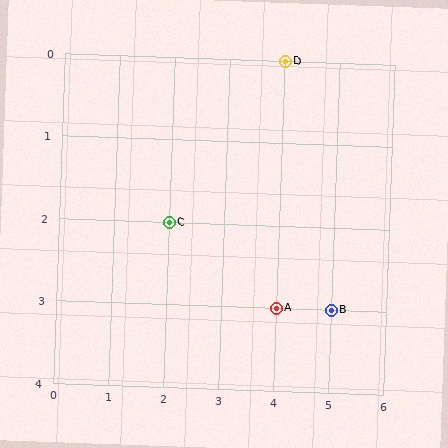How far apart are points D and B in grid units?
Points D and B are 1 column and 3 rows apart (about 3.2 grid units diagonally).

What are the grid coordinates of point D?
Point D is at grid coordinates (4, 0).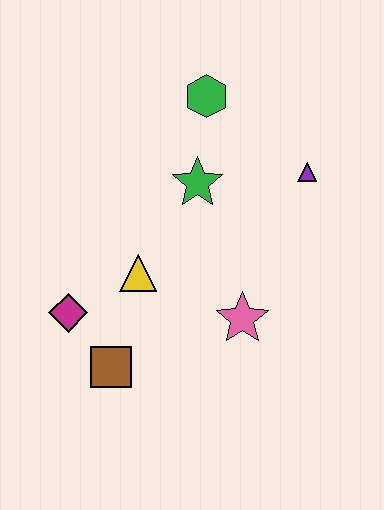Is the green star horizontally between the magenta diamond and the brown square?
No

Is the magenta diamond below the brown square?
No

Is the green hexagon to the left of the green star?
No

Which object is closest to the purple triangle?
The green star is closest to the purple triangle.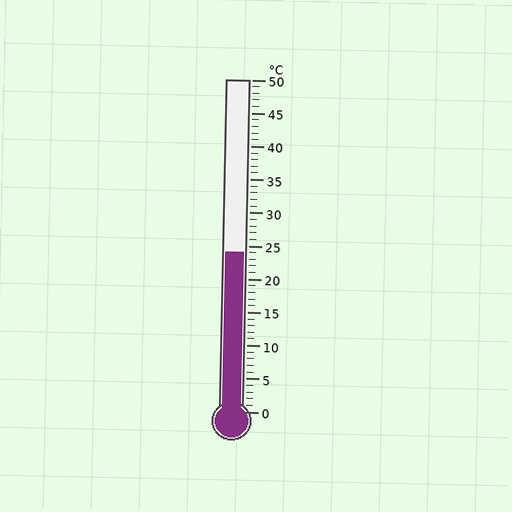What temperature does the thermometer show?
The thermometer shows approximately 24°C.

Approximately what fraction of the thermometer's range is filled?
The thermometer is filled to approximately 50% of its range.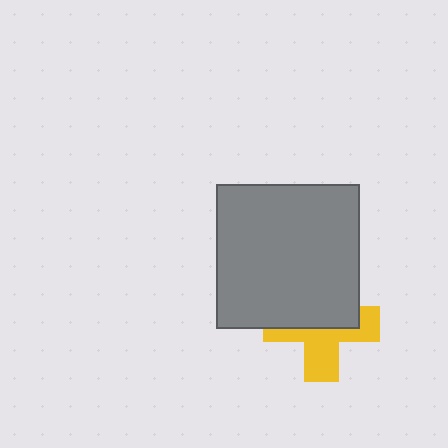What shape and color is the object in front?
The object in front is a gray square.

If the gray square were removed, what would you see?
You would see the complete yellow cross.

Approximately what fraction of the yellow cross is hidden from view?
Roughly 53% of the yellow cross is hidden behind the gray square.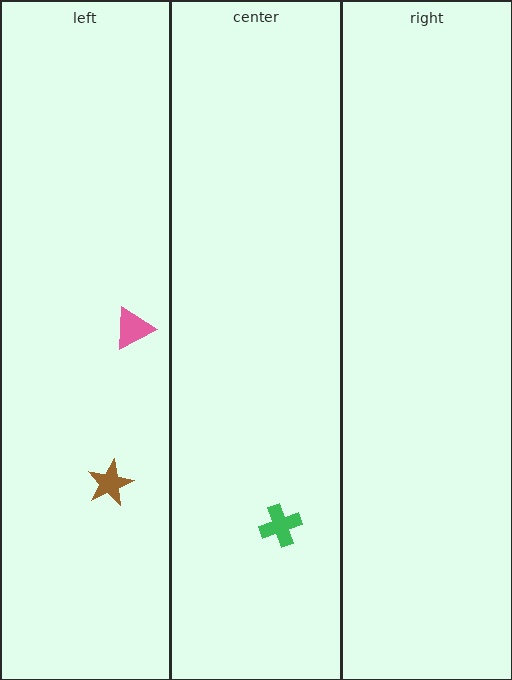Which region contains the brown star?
The left region.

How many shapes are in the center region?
1.